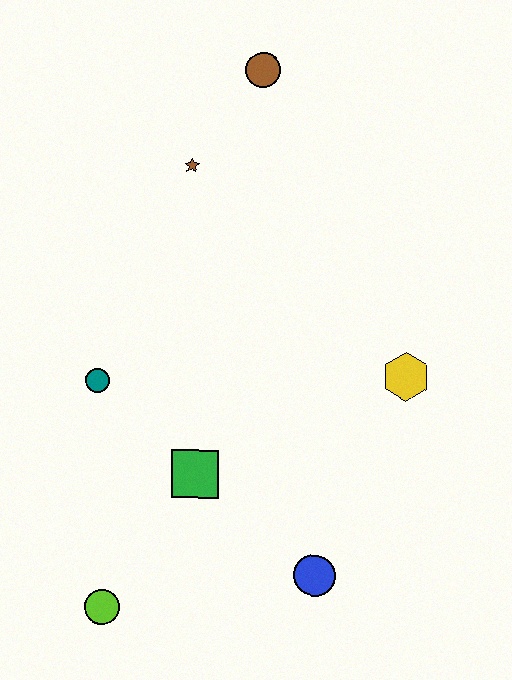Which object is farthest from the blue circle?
The brown circle is farthest from the blue circle.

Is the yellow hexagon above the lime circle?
Yes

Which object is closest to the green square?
The teal circle is closest to the green square.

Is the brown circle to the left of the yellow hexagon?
Yes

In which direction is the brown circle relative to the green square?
The brown circle is above the green square.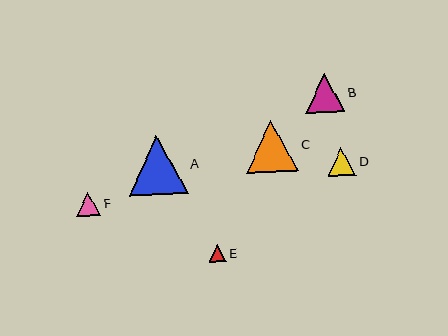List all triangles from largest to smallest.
From largest to smallest: A, C, B, D, F, E.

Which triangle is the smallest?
Triangle E is the smallest with a size of approximately 17 pixels.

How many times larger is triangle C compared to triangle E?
Triangle C is approximately 3.0 times the size of triangle E.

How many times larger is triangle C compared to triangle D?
Triangle C is approximately 1.8 times the size of triangle D.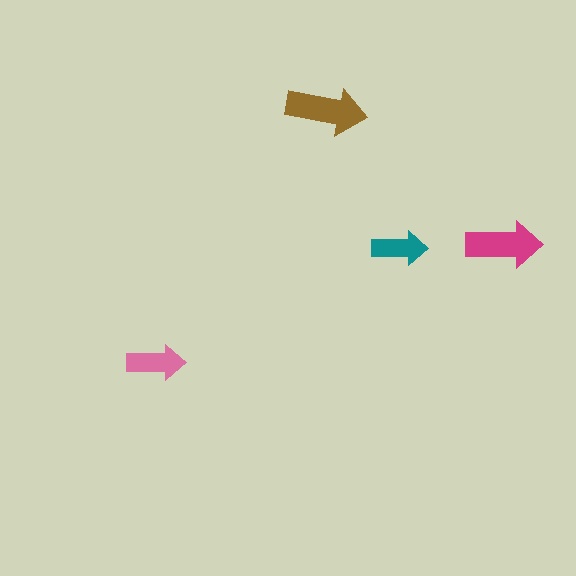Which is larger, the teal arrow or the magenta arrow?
The magenta one.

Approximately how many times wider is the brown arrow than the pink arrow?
About 1.5 times wider.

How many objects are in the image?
There are 4 objects in the image.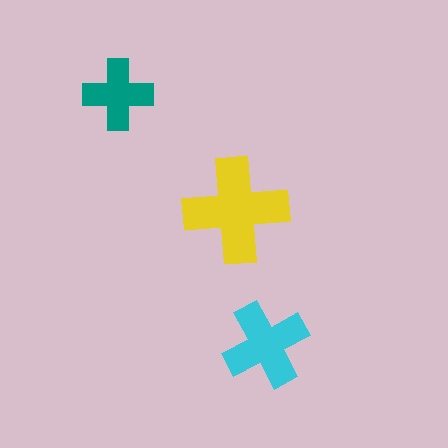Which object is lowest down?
The cyan cross is bottommost.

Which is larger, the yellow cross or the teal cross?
The yellow one.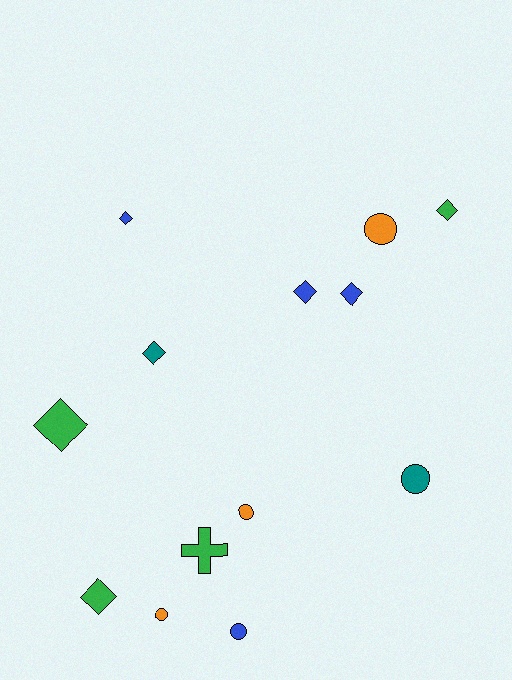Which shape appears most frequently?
Diamond, with 7 objects.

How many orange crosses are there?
There are no orange crosses.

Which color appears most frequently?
Blue, with 4 objects.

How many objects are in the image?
There are 13 objects.